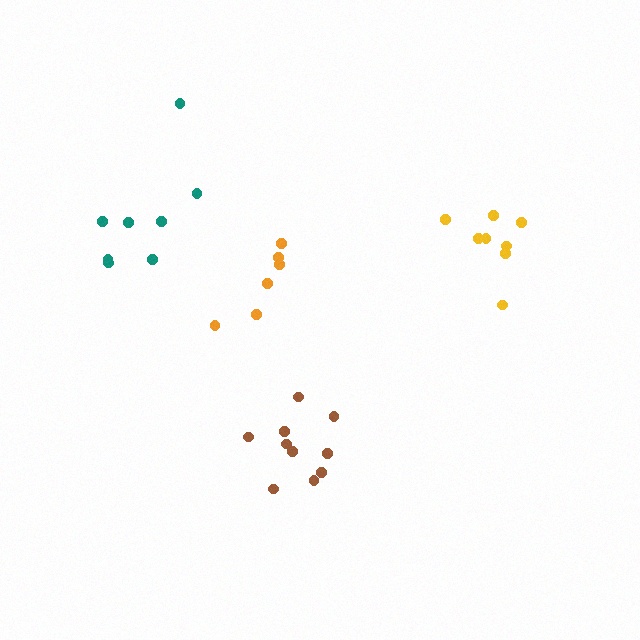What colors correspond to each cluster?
The clusters are colored: orange, brown, yellow, teal.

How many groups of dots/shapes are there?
There are 4 groups.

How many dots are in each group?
Group 1: 6 dots, Group 2: 10 dots, Group 3: 8 dots, Group 4: 8 dots (32 total).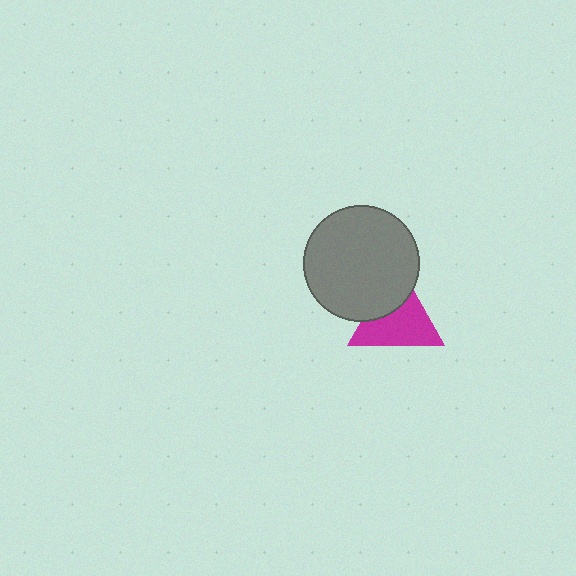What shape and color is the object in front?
The object in front is a gray circle.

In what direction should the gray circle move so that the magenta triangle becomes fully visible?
The gray circle should move toward the upper-left. That is the shortest direction to clear the overlap and leave the magenta triangle fully visible.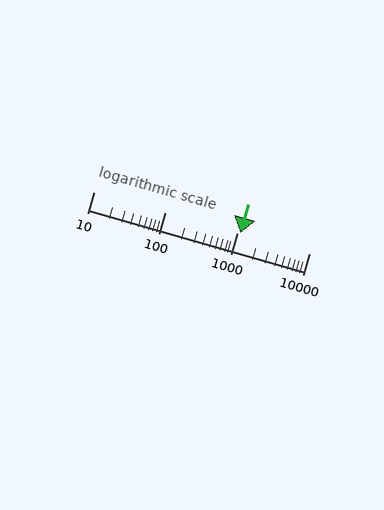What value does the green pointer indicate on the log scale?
The pointer indicates approximately 1100.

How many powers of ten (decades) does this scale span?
The scale spans 3 decades, from 10 to 10000.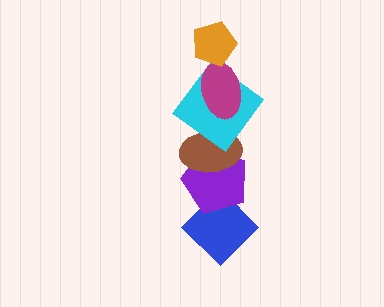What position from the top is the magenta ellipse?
The magenta ellipse is 2nd from the top.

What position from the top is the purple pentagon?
The purple pentagon is 5th from the top.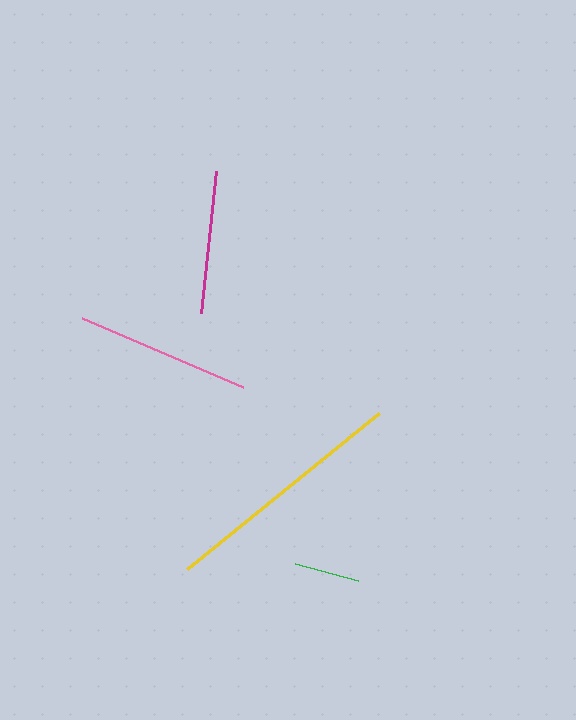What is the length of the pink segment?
The pink segment is approximately 175 pixels long.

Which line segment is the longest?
The yellow line is the longest at approximately 247 pixels.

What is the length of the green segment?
The green segment is approximately 66 pixels long.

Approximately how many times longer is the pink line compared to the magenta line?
The pink line is approximately 1.2 times the length of the magenta line.